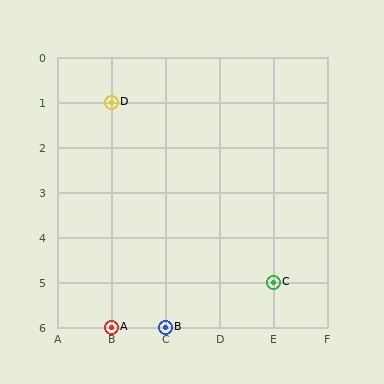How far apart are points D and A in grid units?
Points D and A are 5 rows apart.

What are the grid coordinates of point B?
Point B is at grid coordinates (C, 6).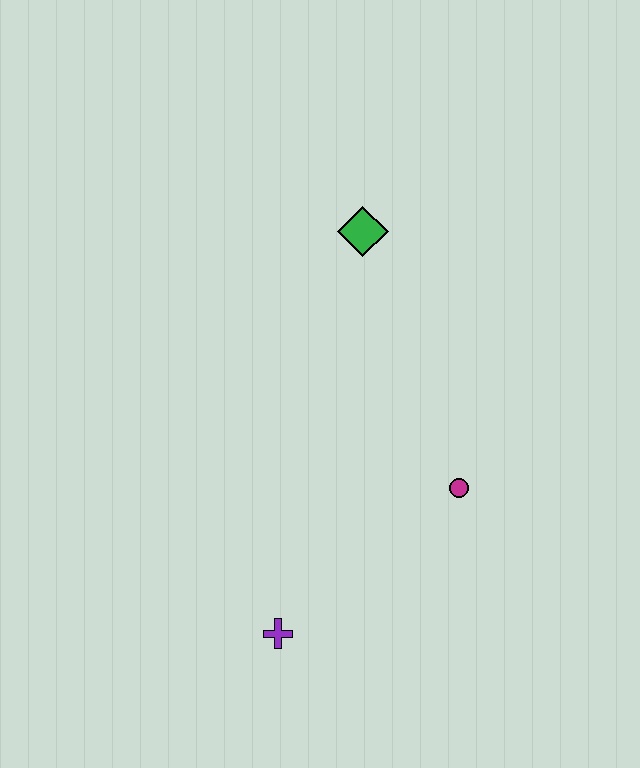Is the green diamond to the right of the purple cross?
Yes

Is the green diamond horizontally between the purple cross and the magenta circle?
Yes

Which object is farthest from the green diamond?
The purple cross is farthest from the green diamond.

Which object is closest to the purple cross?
The magenta circle is closest to the purple cross.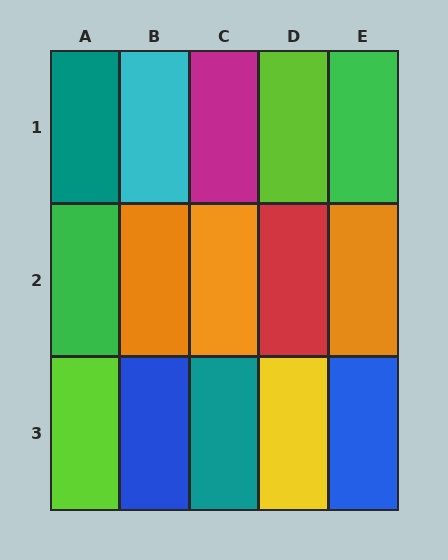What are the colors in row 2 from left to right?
Green, orange, orange, red, orange.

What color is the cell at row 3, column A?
Lime.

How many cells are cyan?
1 cell is cyan.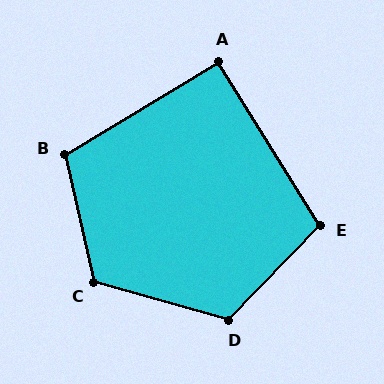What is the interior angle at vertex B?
Approximately 108 degrees (obtuse).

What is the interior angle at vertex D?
Approximately 119 degrees (obtuse).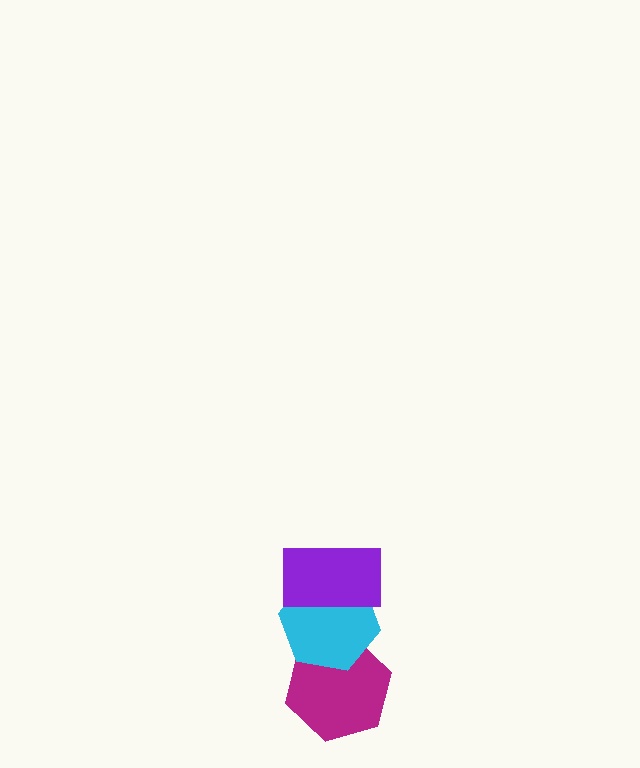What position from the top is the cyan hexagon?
The cyan hexagon is 2nd from the top.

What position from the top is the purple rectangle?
The purple rectangle is 1st from the top.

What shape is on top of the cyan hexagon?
The purple rectangle is on top of the cyan hexagon.